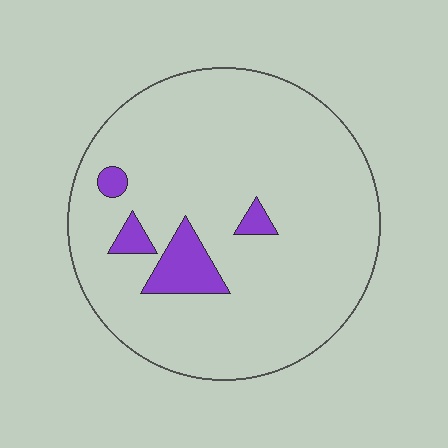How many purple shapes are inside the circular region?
4.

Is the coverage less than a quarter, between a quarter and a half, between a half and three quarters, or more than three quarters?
Less than a quarter.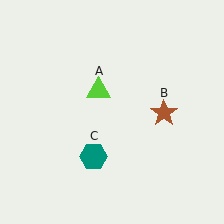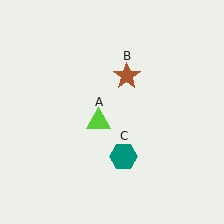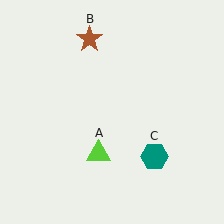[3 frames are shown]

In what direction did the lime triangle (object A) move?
The lime triangle (object A) moved down.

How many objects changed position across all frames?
3 objects changed position: lime triangle (object A), brown star (object B), teal hexagon (object C).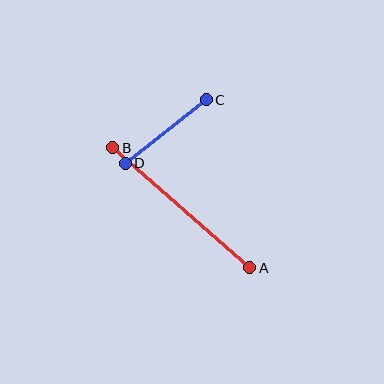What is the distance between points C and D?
The distance is approximately 103 pixels.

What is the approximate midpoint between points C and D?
The midpoint is at approximately (166, 132) pixels.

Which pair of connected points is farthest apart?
Points A and B are farthest apart.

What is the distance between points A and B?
The distance is approximately 182 pixels.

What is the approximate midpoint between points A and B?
The midpoint is at approximately (181, 208) pixels.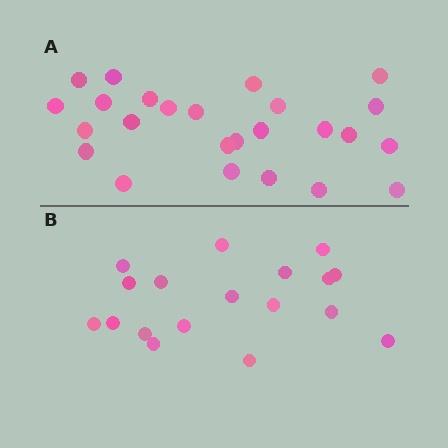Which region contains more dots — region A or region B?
Region A (the top region) has more dots.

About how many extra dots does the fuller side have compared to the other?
Region A has roughly 8 or so more dots than region B.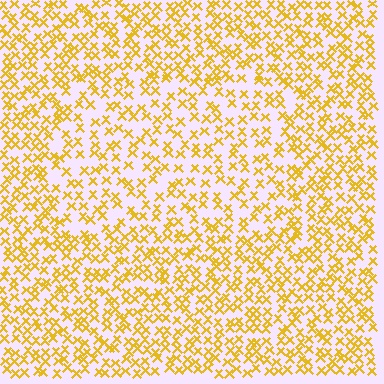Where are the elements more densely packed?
The elements are more densely packed outside the rectangle boundary.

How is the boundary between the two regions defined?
The boundary is defined by a change in element density (approximately 1.5x ratio). All elements are the same color, size, and shape.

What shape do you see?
I see a rectangle.